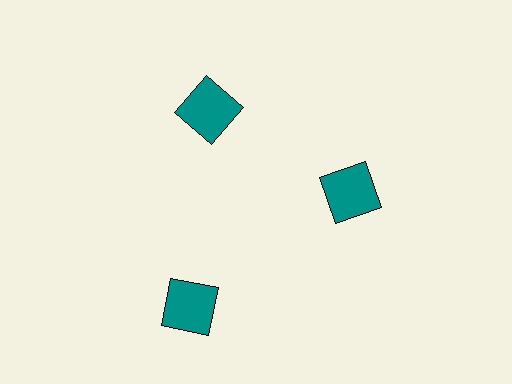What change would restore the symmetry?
The symmetry would be restored by moving it inward, back onto the ring so that all 3 squares sit at equal angles and equal distance from the center.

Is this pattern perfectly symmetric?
No. The 3 teal squares are arranged in a ring, but one element near the 7 o'clock position is pushed outward from the center, breaking the 3-fold rotational symmetry.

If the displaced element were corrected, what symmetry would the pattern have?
It would have 3-fold rotational symmetry — the pattern would map onto itself every 120 degrees.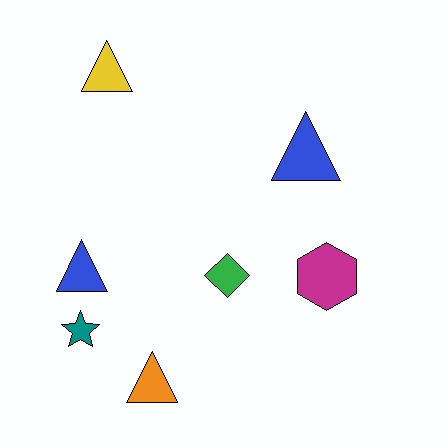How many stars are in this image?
There is 1 star.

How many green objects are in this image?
There is 1 green object.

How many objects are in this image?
There are 7 objects.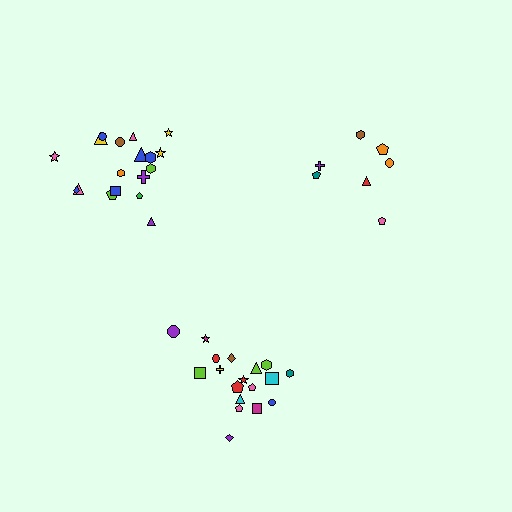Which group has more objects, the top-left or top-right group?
The top-left group.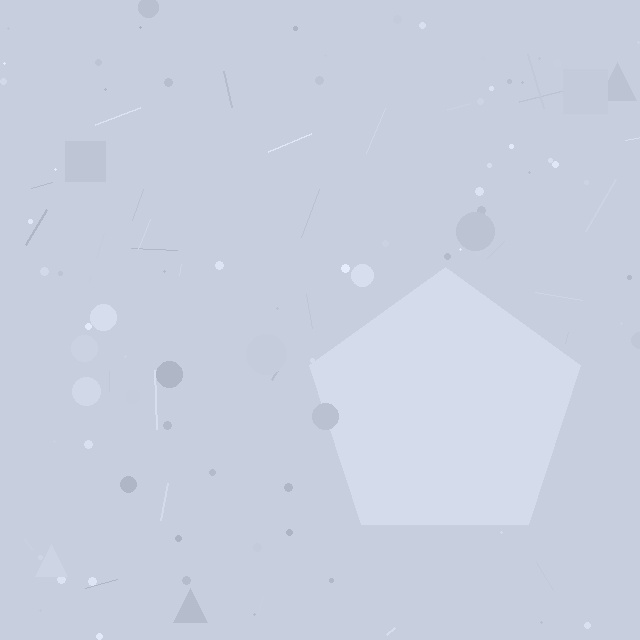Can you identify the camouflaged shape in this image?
The camouflaged shape is a pentagon.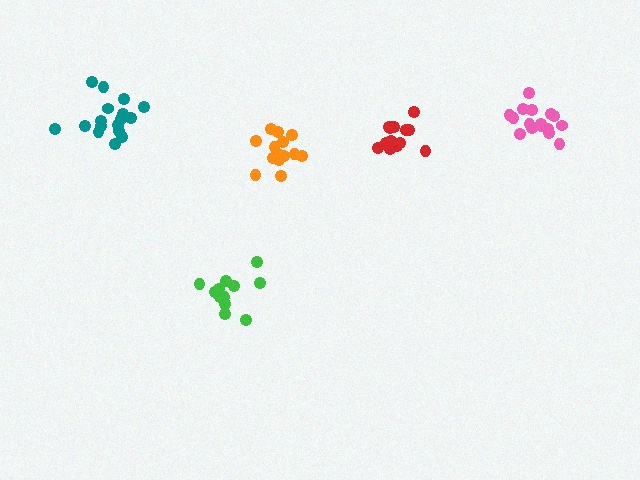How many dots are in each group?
Group 1: 12 dots, Group 2: 14 dots, Group 3: 16 dots, Group 4: 15 dots, Group 5: 17 dots (74 total).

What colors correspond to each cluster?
The clusters are colored: green, red, pink, orange, teal.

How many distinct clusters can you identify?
There are 5 distinct clusters.